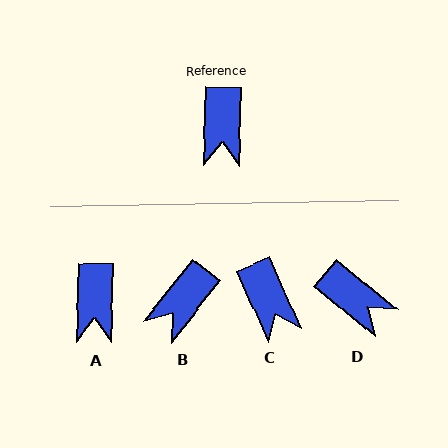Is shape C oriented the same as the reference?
No, it is off by about 26 degrees.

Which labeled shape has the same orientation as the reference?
A.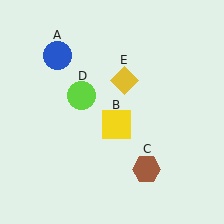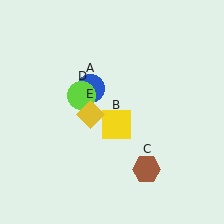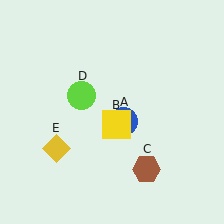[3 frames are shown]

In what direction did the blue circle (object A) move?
The blue circle (object A) moved down and to the right.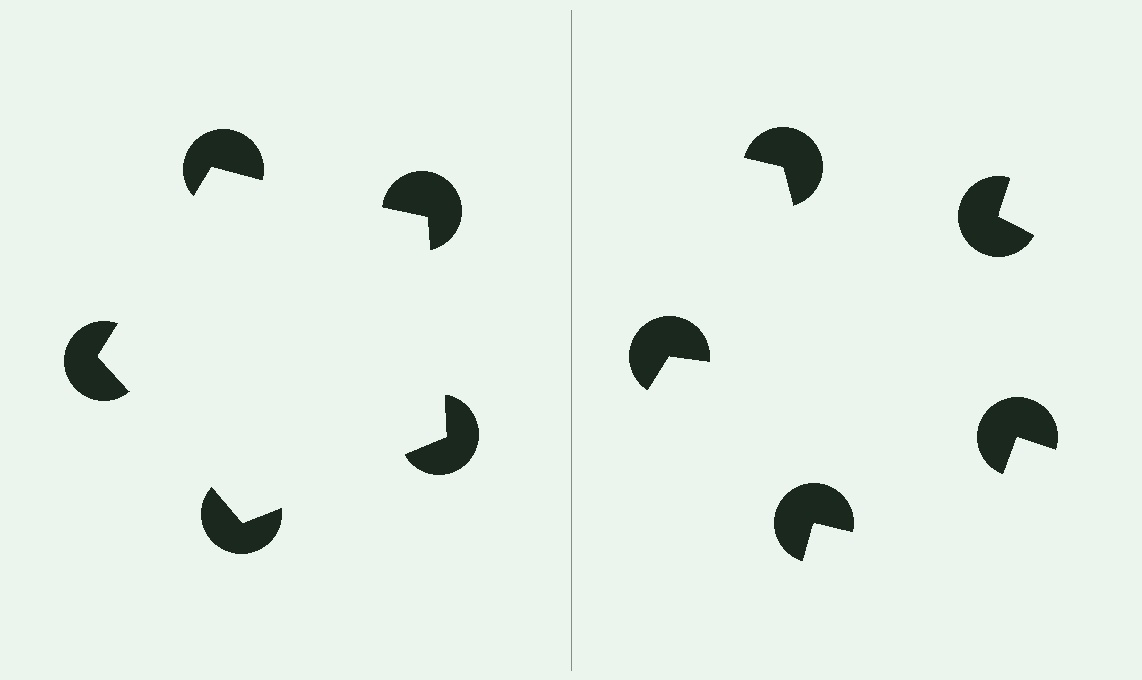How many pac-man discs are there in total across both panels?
10 — 5 on each side.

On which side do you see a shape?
An illusory pentagon appears on the left side. On the right side the wedge cuts are rotated, so no coherent shape forms.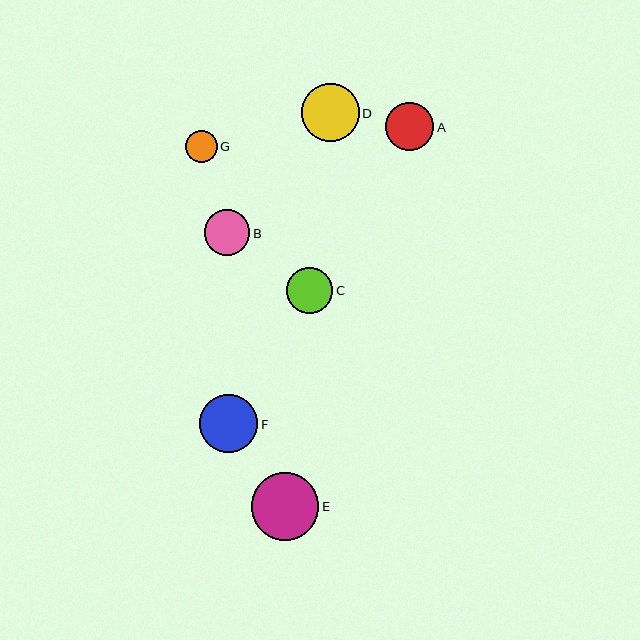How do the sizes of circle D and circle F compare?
Circle D and circle F are approximately the same size.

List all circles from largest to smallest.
From largest to smallest: E, D, F, A, C, B, G.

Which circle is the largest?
Circle E is the largest with a size of approximately 67 pixels.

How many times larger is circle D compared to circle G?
Circle D is approximately 1.8 times the size of circle G.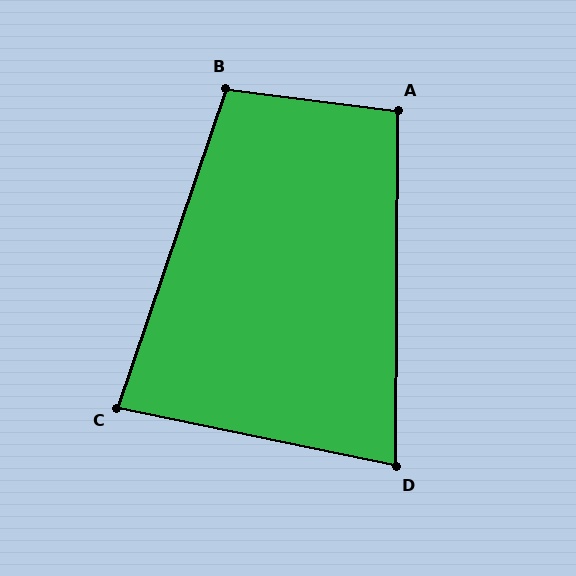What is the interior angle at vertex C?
Approximately 83 degrees (acute).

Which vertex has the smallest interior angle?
D, at approximately 78 degrees.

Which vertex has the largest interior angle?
B, at approximately 102 degrees.